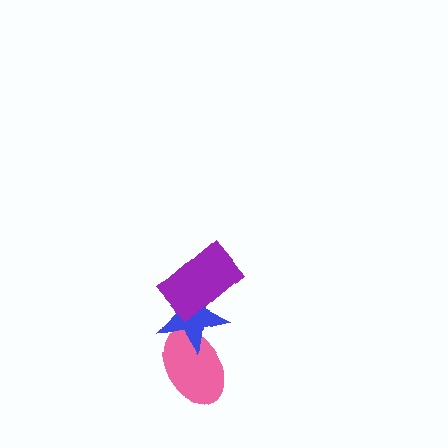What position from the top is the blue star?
The blue star is 2nd from the top.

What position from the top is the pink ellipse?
The pink ellipse is 3rd from the top.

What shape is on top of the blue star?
The purple rectangle is on top of the blue star.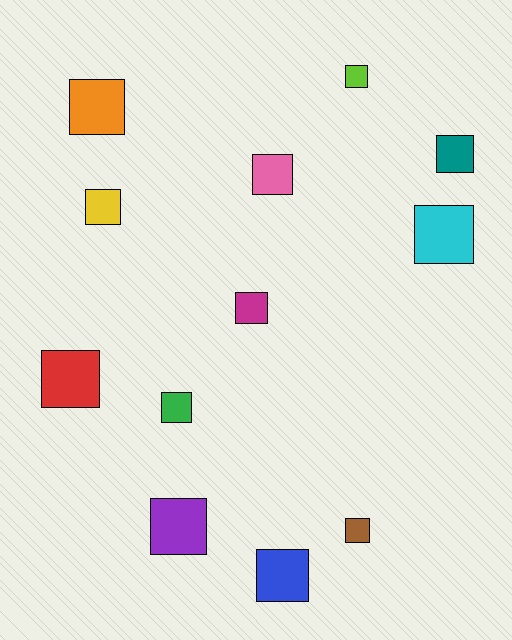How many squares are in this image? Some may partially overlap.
There are 12 squares.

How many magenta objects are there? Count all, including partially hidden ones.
There is 1 magenta object.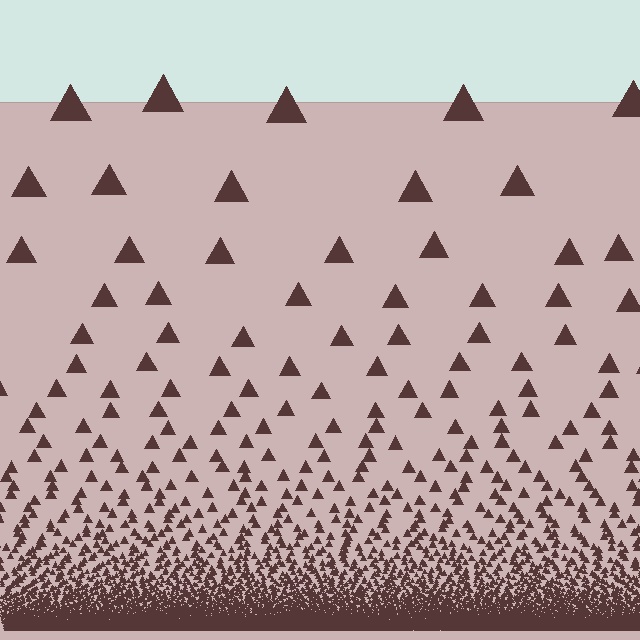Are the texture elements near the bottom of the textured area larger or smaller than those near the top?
Smaller. The gradient is inverted — elements near the bottom are smaller and denser.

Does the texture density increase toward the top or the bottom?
Density increases toward the bottom.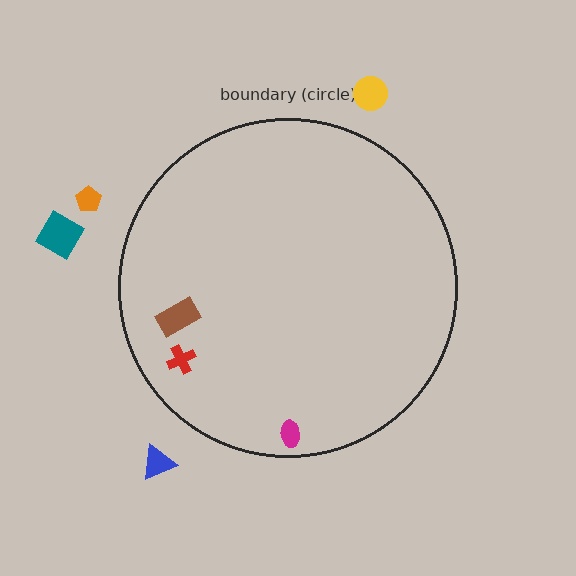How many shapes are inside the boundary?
3 inside, 4 outside.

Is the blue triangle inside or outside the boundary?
Outside.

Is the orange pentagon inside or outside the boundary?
Outside.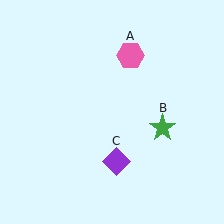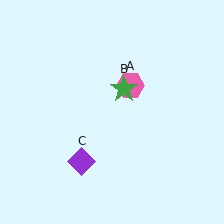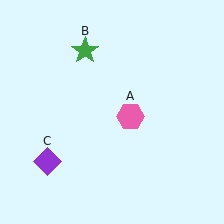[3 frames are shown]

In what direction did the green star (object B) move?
The green star (object B) moved up and to the left.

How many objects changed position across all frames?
3 objects changed position: pink hexagon (object A), green star (object B), purple diamond (object C).